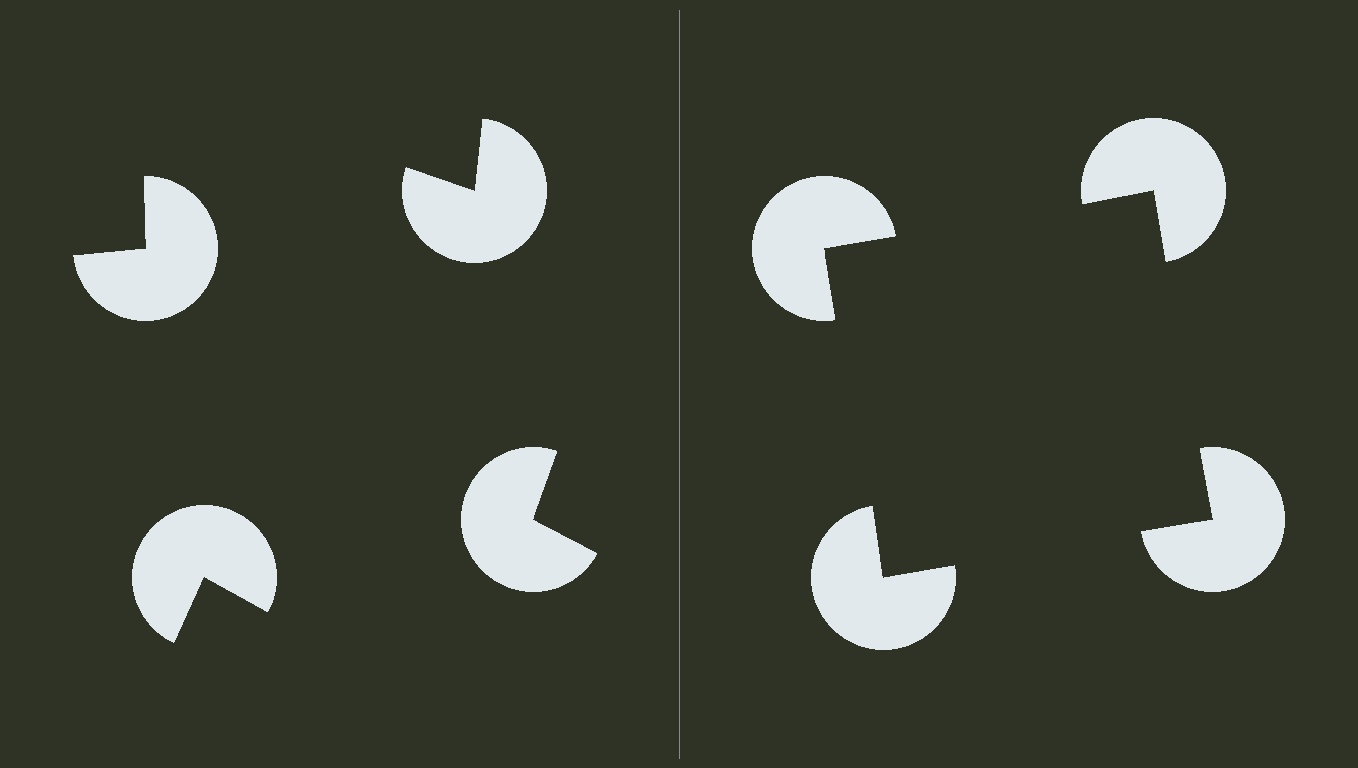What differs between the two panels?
The pac-man discs are positioned identically on both sides; only the wedge orientations differ. On the right they align to a square; on the left they are misaligned.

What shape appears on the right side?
An illusory square.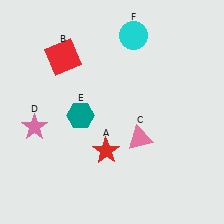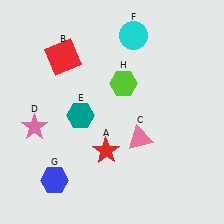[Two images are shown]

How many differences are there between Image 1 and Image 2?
There are 2 differences between the two images.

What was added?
A blue hexagon (G), a lime hexagon (H) were added in Image 2.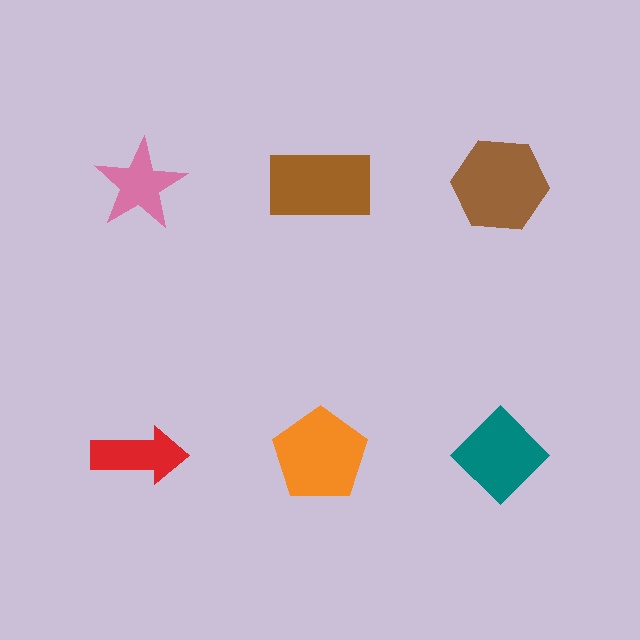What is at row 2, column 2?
An orange pentagon.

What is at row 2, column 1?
A red arrow.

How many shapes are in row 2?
3 shapes.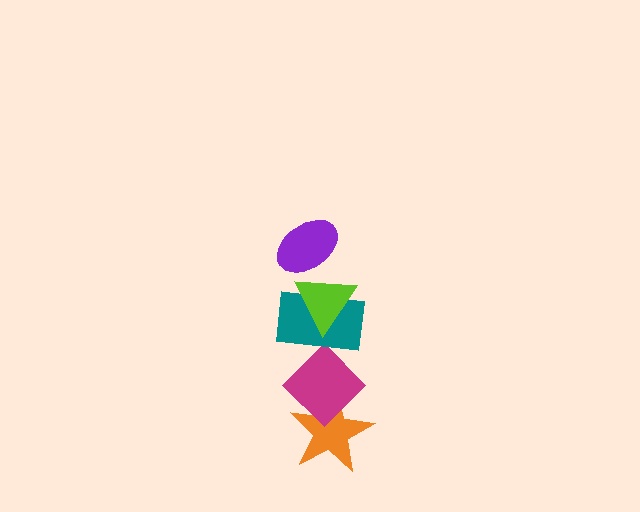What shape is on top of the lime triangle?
The purple ellipse is on top of the lime triangle.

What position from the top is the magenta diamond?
The magenta diamond is 4th from the top.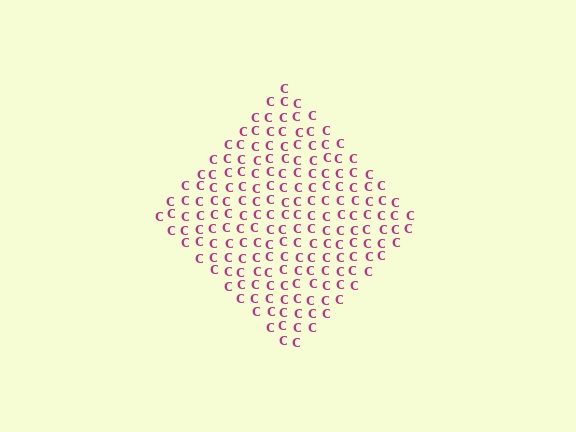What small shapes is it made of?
It is made of small letter C's.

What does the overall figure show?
The overall figure shows a diamond.